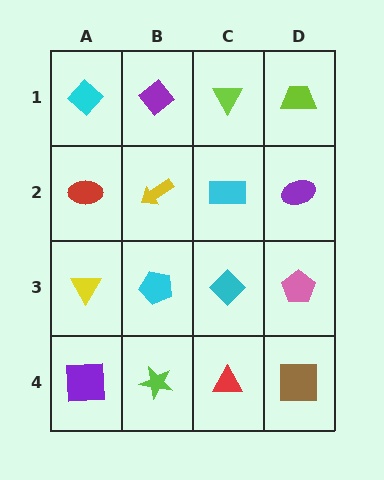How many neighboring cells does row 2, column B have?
4.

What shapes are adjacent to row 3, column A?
A red ellipse (row 2, column A), a purple square (row 4, column A), a cyan pentagon (row 3, column B).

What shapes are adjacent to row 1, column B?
A yellow arrow (row 2, column B), a cyan diamond (row 1, column A), a lime triangle (row 1, column C).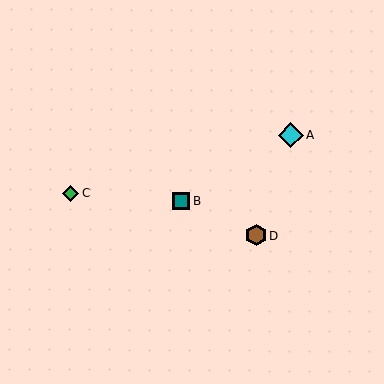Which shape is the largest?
The cyan diamond (labeled A) is the largest.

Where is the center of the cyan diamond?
The center of the cyan diamond is at (291, 135).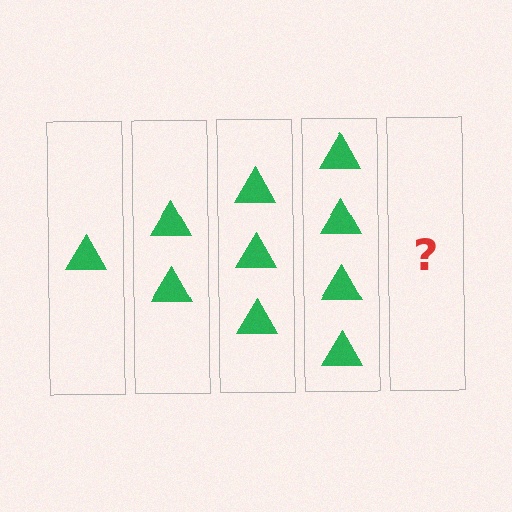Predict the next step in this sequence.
The next step is 5 triangles.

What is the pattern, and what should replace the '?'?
The pattern is that each step adds one more triangle. The '?' should be 5 triangles.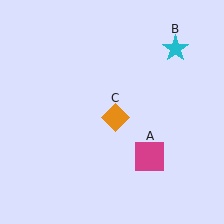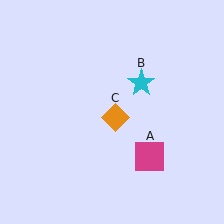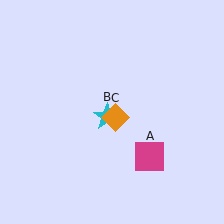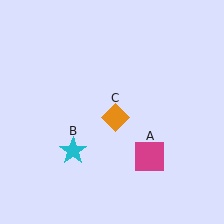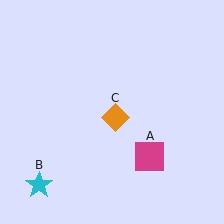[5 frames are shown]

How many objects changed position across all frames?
1 object changed position: cyan star (object B).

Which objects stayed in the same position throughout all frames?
Magenta square (object A) and orange diamond (object C) remained stationary.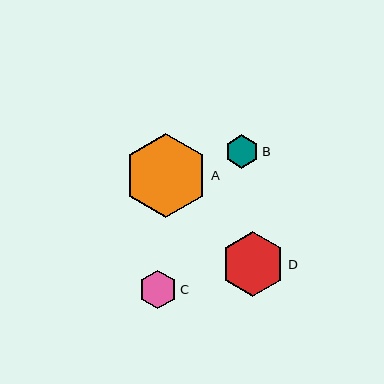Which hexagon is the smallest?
Hexagon B is the smallest with a size of approximately 34 pixels.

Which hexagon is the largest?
Hexagon A is the largest with a size of approximately 84 pixels.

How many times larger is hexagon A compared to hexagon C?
Hexagon A is approximately 2.2 times the size of hexagon C.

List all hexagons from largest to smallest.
From largest to smallest: A, D, C, B.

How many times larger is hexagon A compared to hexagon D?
Hexagon A is approximately 1.3 times the size of hexagon D.